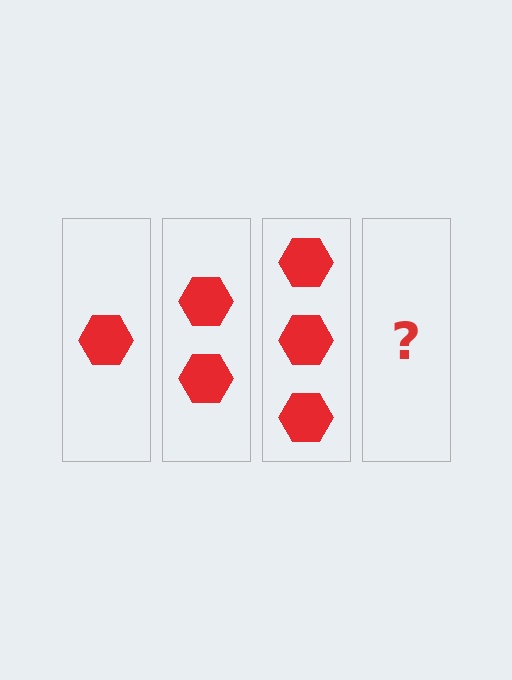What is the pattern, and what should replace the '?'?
The pattern is that each step adds one more hexagon. The '?' should be 4 hexagons.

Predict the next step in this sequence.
The next step is 4 hexagons.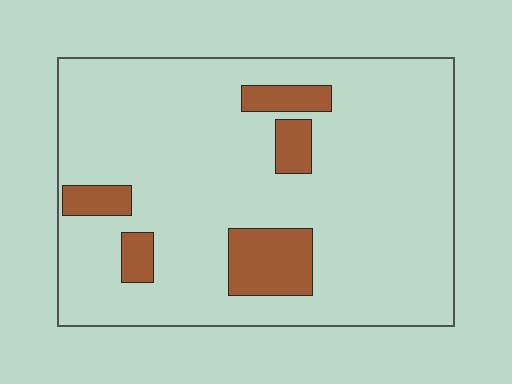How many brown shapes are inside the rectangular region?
5.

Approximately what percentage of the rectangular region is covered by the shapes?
Approximately 15%.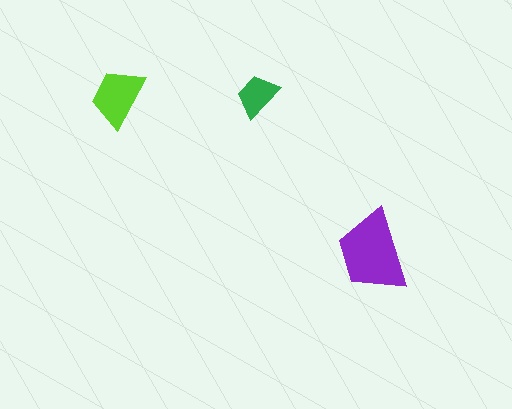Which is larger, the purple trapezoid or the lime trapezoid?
The purple one.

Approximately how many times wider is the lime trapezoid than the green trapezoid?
About 1.5 times wider.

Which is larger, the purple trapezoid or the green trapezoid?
The purple one.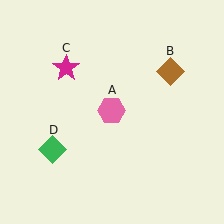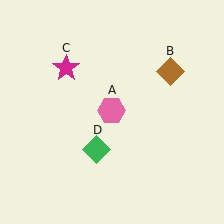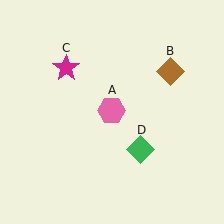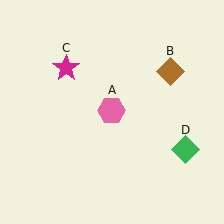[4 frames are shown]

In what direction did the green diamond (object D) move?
The green diamond (object D) moved right.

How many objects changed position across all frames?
1 object changed position: green diamond (object D).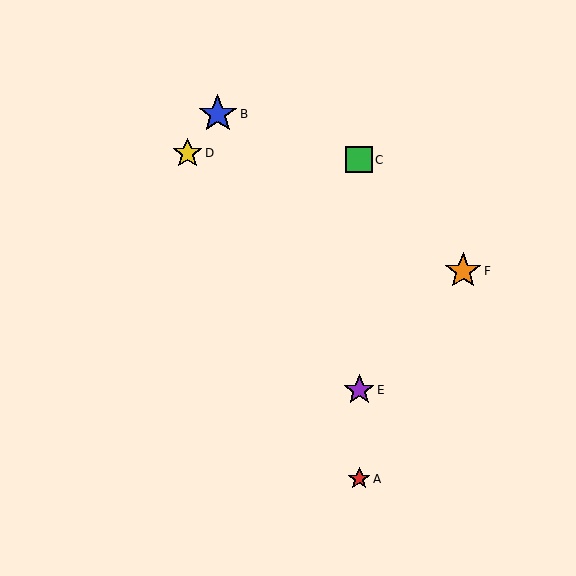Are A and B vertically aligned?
No, A is at x≈359 and B is at x≈218.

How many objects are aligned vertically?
3 objects (A, C, E) are aligned vertically.